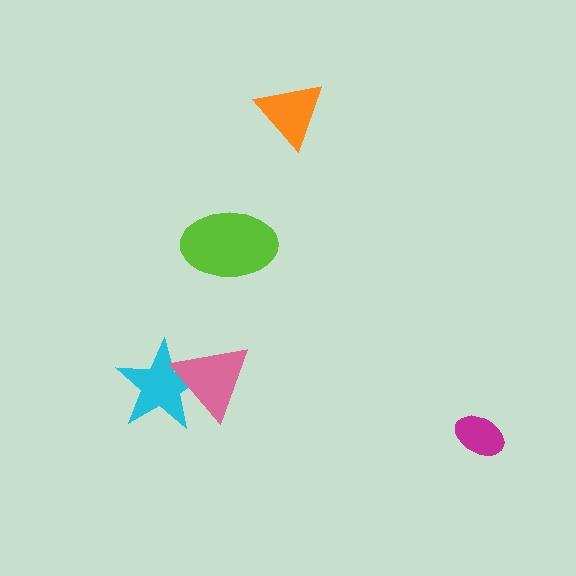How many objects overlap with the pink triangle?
1 object overlaps with the pink triangle.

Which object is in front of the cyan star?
The pink triangle is in front of the cyan star.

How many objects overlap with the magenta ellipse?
0 objects overlap with the magenta ellipse.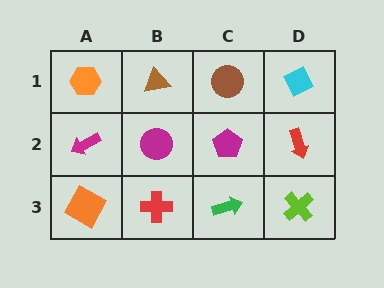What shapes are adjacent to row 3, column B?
A magenta circle (row 2, column B), an orange square (row 3, column A), a green arrow (row 3, column C).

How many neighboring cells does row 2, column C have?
4.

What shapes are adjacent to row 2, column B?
A brown triangle (row 1, column B), a red cross (row 3, column B), a magenta arrow (row 2, column A), a magenta pentagon (row 2, column C).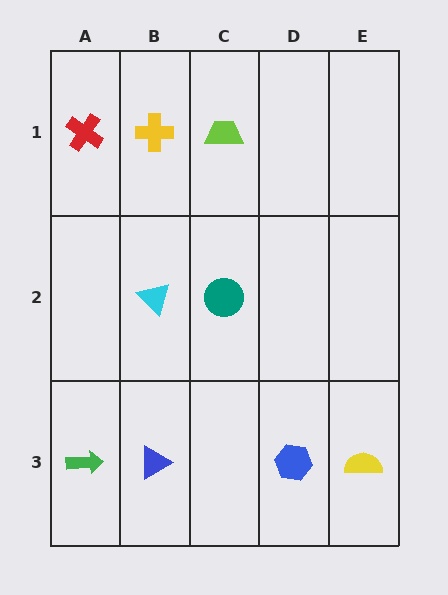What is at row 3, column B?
A blue triangle.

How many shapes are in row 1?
3 shapes.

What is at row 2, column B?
A cyan triangle.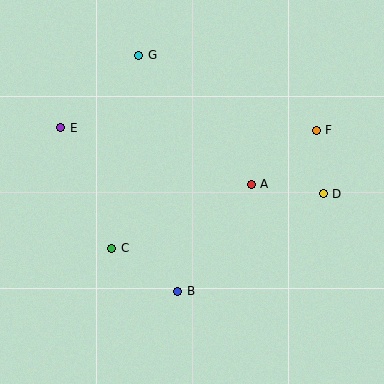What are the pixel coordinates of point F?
Point F is at (316, 130).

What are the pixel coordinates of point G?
Point G is at (139, 55).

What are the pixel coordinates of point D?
Point D is at (323, 194).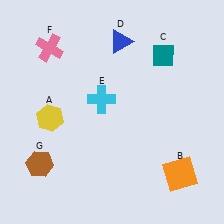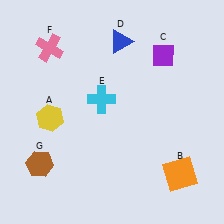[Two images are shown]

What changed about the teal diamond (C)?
In Image 1, C is teal. In Image 2, it changed to purple.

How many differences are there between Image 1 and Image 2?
There is 1 difference between the two images.